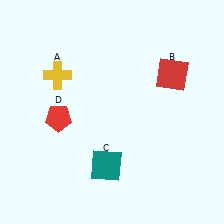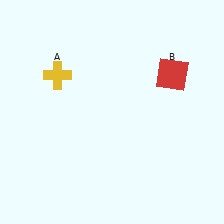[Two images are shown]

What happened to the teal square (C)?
The teal square (C) was removed in Image 2. It was in the bottom-left area of Image 1.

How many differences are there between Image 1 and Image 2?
There are 2 differences between the two images.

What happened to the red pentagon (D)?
The red pentagon (D) was removed in Image 2. It was in the bottom-left area of Image 1.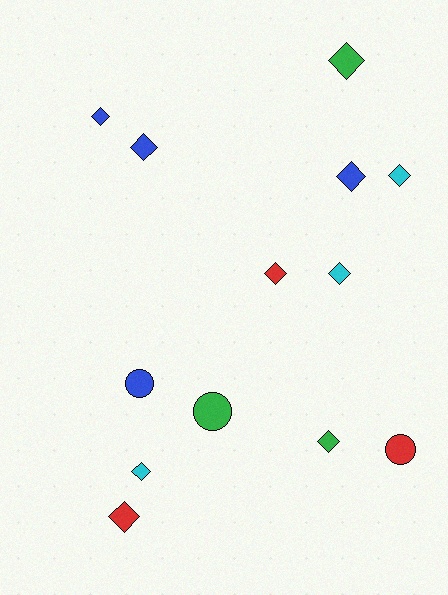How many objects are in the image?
There are 13 objects.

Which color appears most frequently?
Blue, with 4 objects.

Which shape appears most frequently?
Diamond, with 10 objects.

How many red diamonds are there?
There are 2 red diamonds.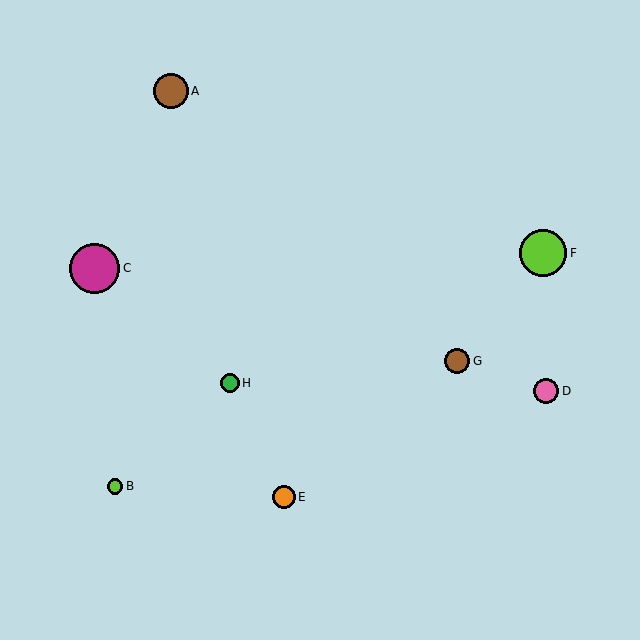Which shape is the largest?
The magenta circle (labeled C) is the largest.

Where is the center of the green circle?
The center of the green circle is at (230, 383).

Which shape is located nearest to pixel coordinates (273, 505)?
The orange circle (labeled E) at (284, 497) is nearest to that location.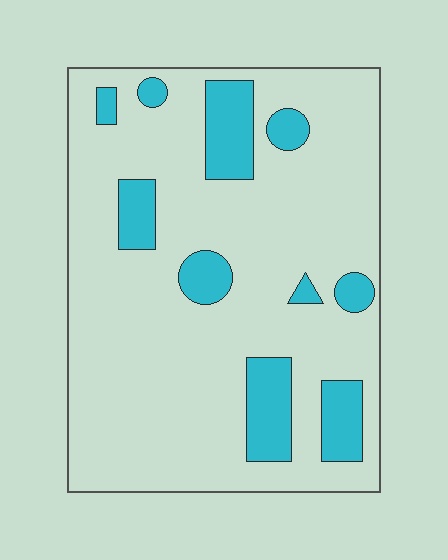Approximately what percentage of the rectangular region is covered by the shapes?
Approximately 15%.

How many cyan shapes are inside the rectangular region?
10.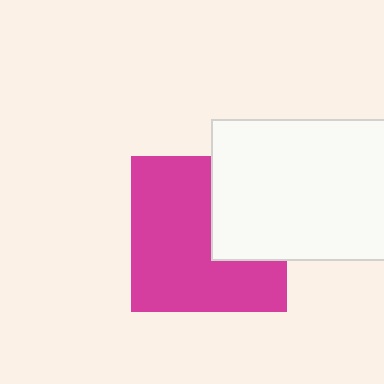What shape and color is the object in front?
The object in front is a white rectangle.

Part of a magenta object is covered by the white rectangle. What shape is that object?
It is a square.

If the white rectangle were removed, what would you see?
You would see the complete magenta square.